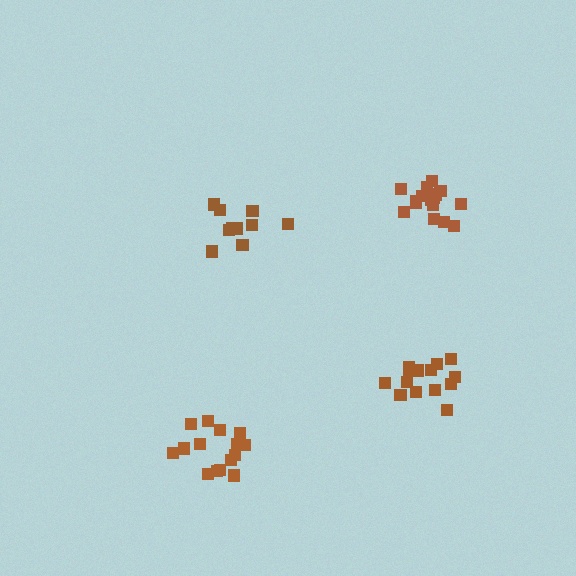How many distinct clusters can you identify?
There are 4 distinct clusters.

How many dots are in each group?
Group 1: 15 dots, Group 2: 12 dots, Group 3: 17 dots, Group 4: 14 dots (58 total).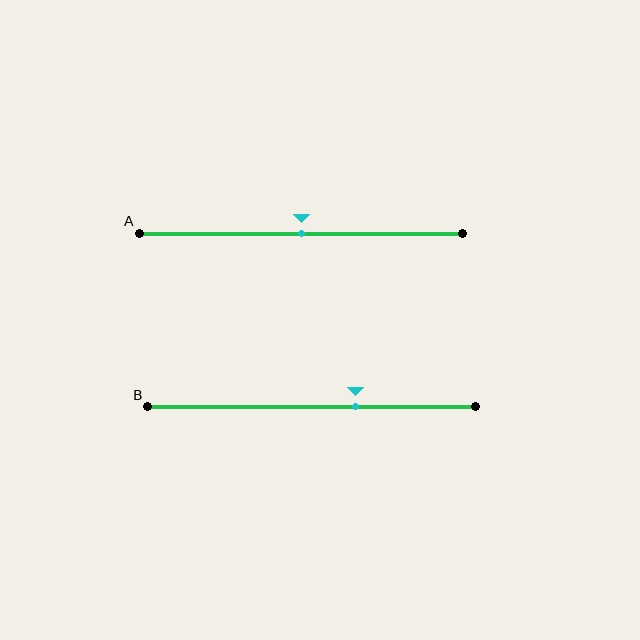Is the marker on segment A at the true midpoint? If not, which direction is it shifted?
Yes, the marker on segment A is at the true midpoint.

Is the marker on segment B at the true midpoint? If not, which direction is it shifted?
No, the marker on segment B is shifted to the right by about 13% of the segment length.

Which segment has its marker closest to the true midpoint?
Segment A has its marker closest to the true midpoint.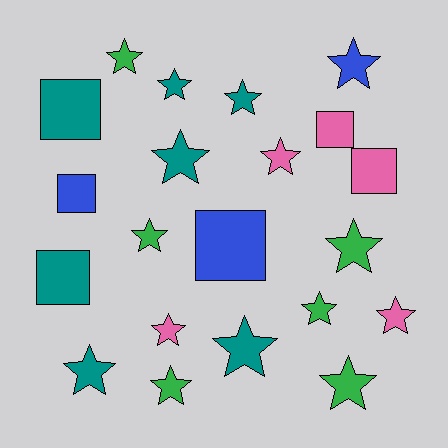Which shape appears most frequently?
Star, with 15 objects.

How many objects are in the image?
There are 21 objects.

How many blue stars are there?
There is 1 blue star.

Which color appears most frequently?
Teal, with 7 objects.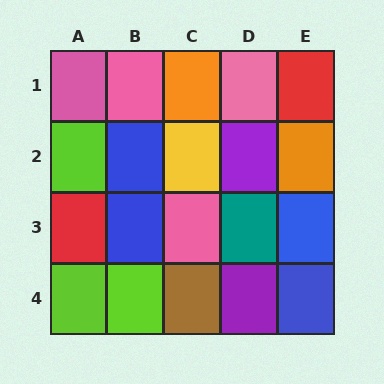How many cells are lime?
3 cells are lime.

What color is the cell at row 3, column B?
Blue.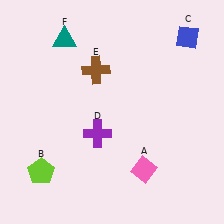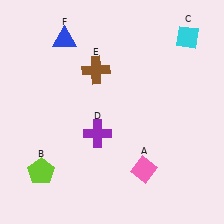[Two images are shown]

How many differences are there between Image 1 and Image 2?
There are 2 differences between the two images.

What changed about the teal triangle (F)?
In Image 1, F is teal. In Image 2, it changed to blue.